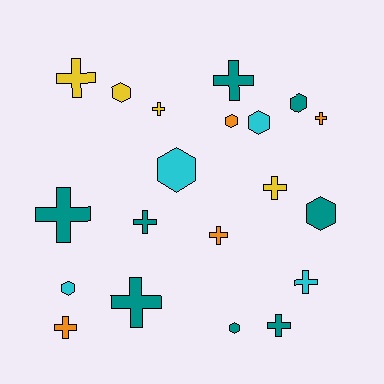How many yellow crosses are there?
There are 3 yellow crosses.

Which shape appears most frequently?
Cross, with 12 objects.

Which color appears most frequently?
Teal, with 8 objects.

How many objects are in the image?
There are 20 objects.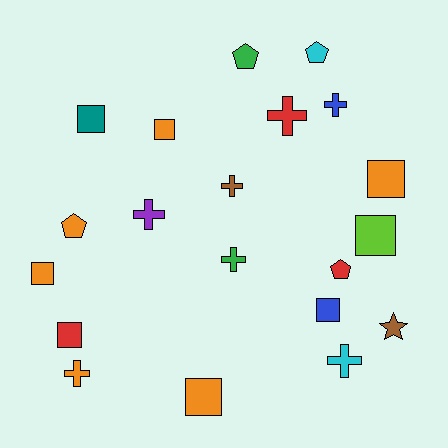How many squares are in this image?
There are 8 squares.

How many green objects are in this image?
There are 2 green objects.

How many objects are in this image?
There are 20 objects.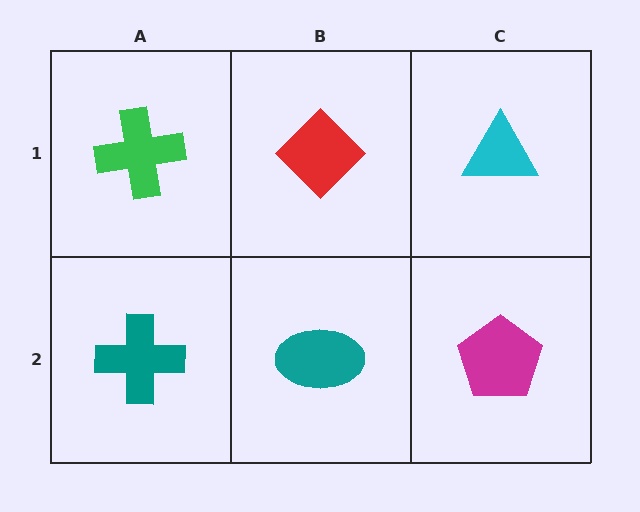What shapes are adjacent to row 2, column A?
A green cross (row 1, column A), a teal ellipse (row 2, column B).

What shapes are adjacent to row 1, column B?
A teal ellipse (row 2, column B), a green cross (row 1, column A), a cyan triangle (row 1, column C).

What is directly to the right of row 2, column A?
A teal ellipse.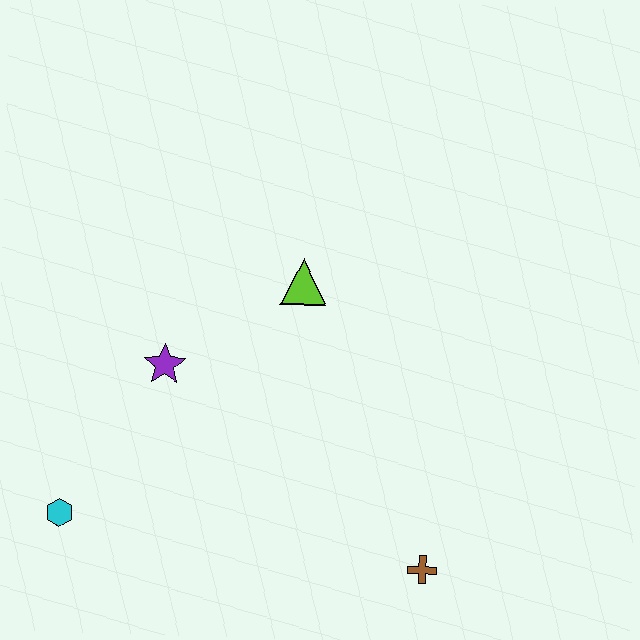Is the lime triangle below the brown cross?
No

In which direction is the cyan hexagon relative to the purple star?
The cyan hexagon is below the purple star.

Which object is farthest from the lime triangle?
The cyan hexagon is farthest from the lime triangle.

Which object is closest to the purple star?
The lime triangle is closest to the purple star.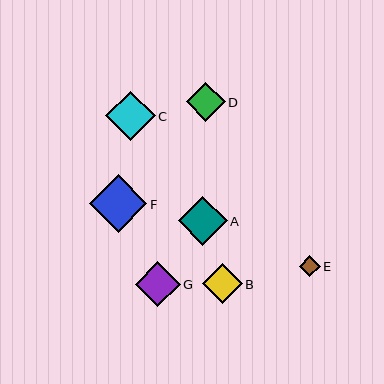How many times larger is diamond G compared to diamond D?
Diamond G is approximately 1.2 times the size of diamond D.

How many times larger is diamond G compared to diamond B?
Diamond G is approximately 1.1 times the size of diamond B.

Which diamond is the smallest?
Diamond E is the smallest with a size of approximately 21 pixels.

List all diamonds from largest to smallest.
From largest to smallest: F, C, A, G, B, D, E.